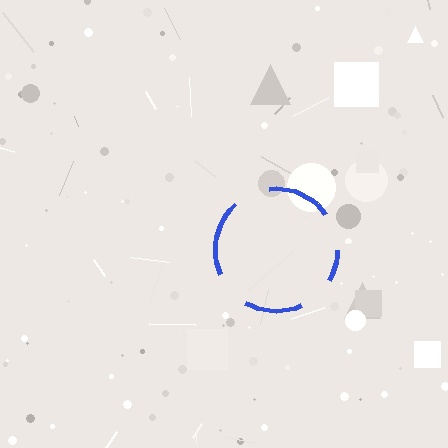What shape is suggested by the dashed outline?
The dashed outline suggests a circle.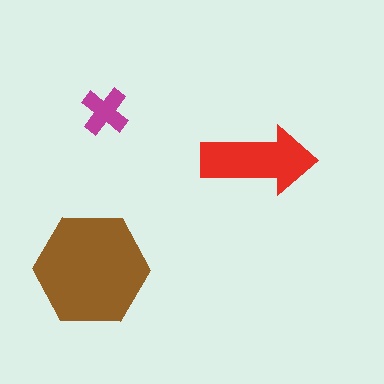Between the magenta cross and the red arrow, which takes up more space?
The red arrow.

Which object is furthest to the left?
The brown hexagon is leftmost.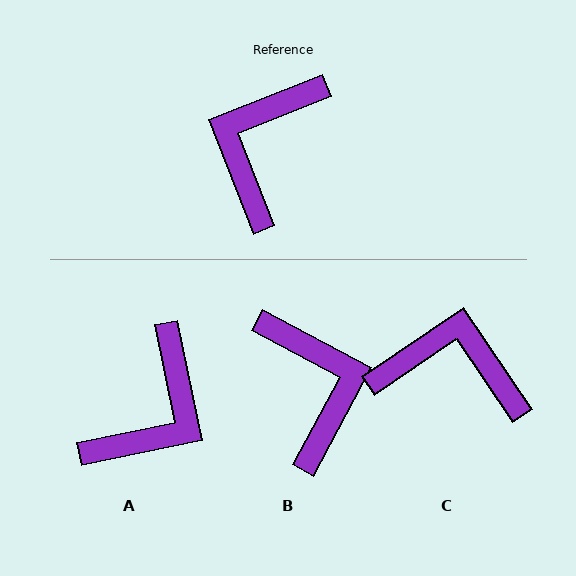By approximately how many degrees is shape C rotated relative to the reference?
Approximately 77 degrees clockwise.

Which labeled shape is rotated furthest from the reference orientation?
A, about 170 degrees away.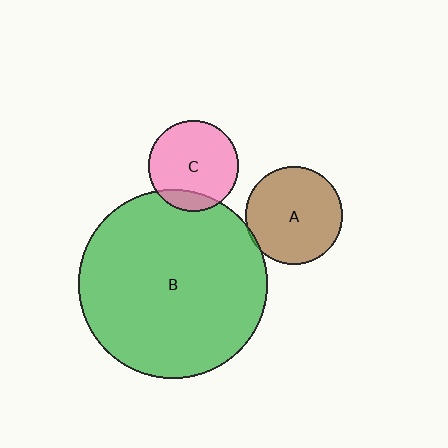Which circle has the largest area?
Circle B (green).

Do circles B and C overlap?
Yes.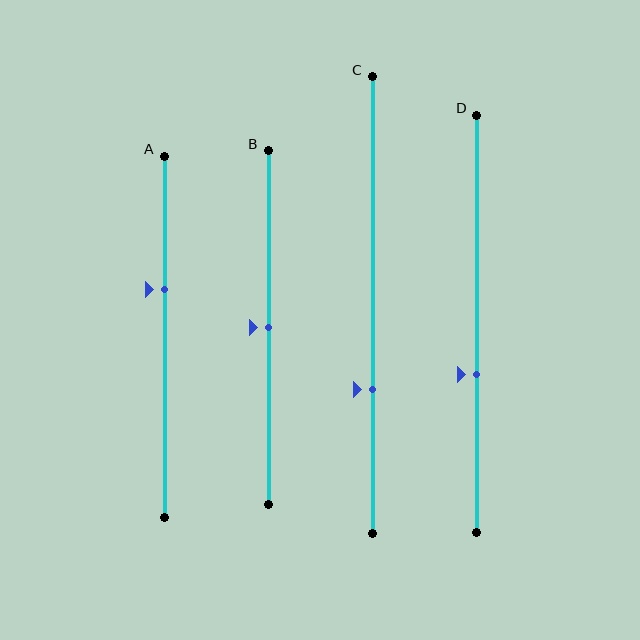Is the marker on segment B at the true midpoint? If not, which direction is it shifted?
Yes, the marker on segment B is at the true midpoint.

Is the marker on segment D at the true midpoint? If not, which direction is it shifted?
No, the marker on segment D is shifted downward by about 12% of the segment length.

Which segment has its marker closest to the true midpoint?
Segment B has its marker closest to the true midpoint.